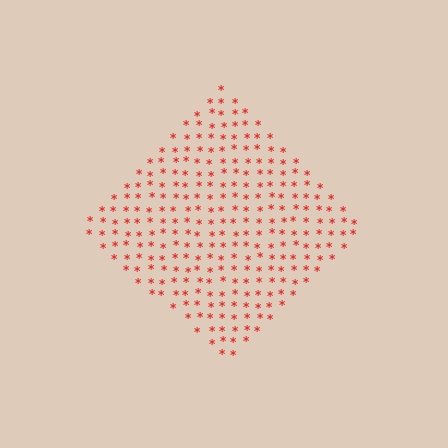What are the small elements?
The small elements are asterisks.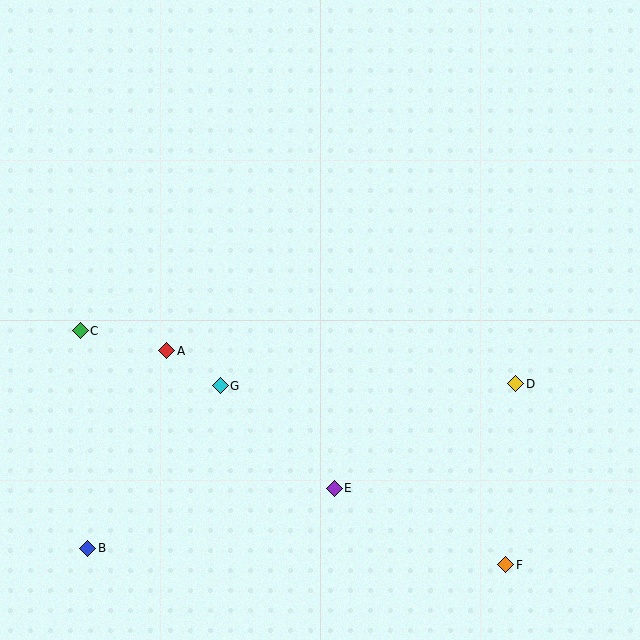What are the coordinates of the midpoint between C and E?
The midpoint between C and E is at (207, 409).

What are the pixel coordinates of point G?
Point G is at (220, 386).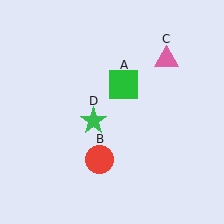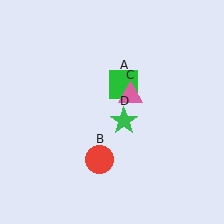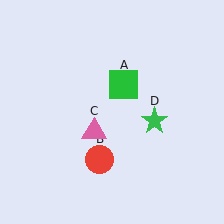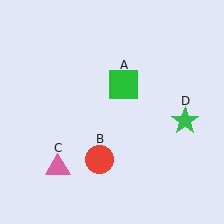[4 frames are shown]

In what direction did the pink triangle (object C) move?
The pink triangle (object C) moved down and to the left.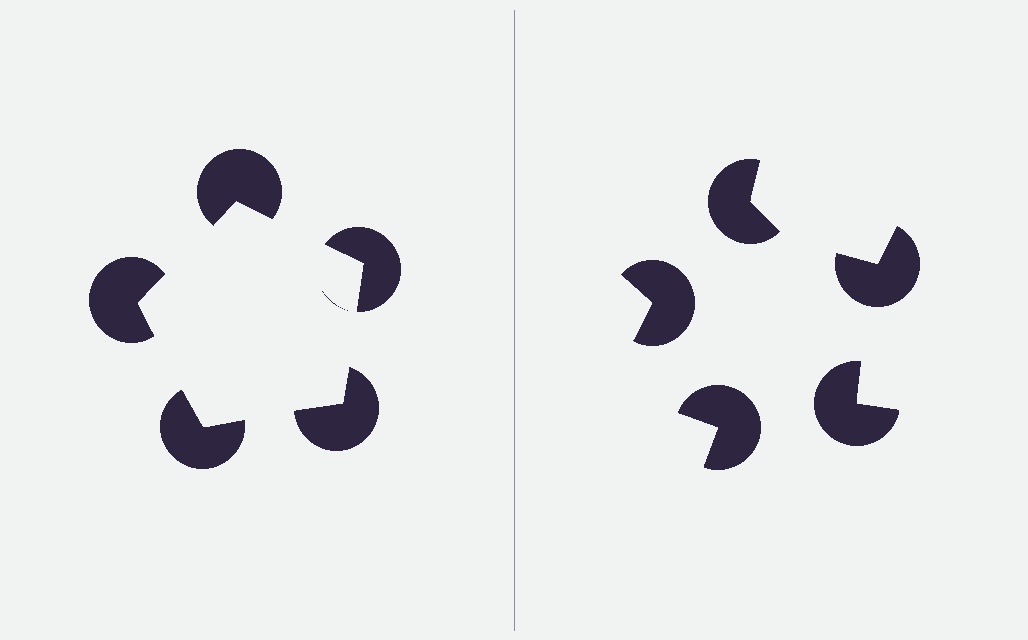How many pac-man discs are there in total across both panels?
10 — 5 on each side.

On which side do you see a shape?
An illusory pentagon appears on the left side. On the right side the wedge cuts are rotated, so no coherent shape forms.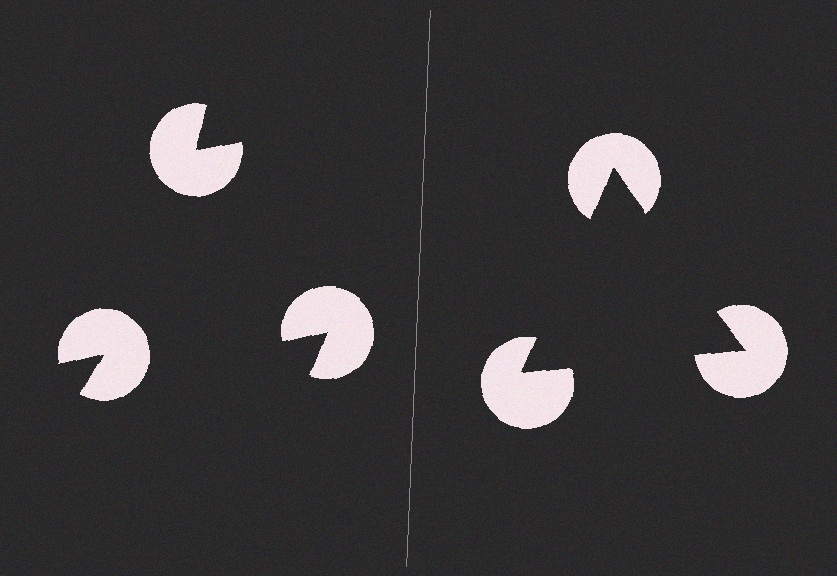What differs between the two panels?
The pac-man discs are positioned identically on both sides; only the wedge orientations differ. On the right they align to a triangle; on the left they are misaligned.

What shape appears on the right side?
An illusory triangle.